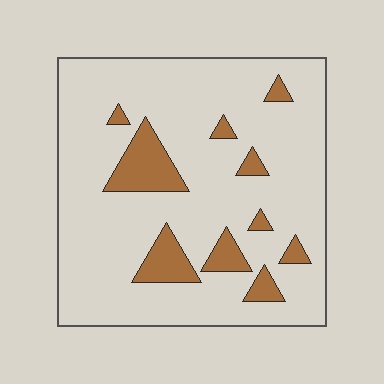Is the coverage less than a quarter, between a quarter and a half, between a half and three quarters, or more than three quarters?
Less than a quarter.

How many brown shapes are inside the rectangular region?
10.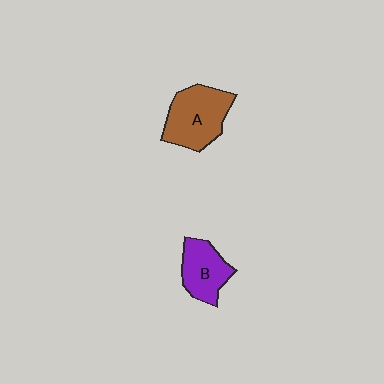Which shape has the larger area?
Shape A (brown).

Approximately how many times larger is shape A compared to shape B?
Approximately 1.4 times.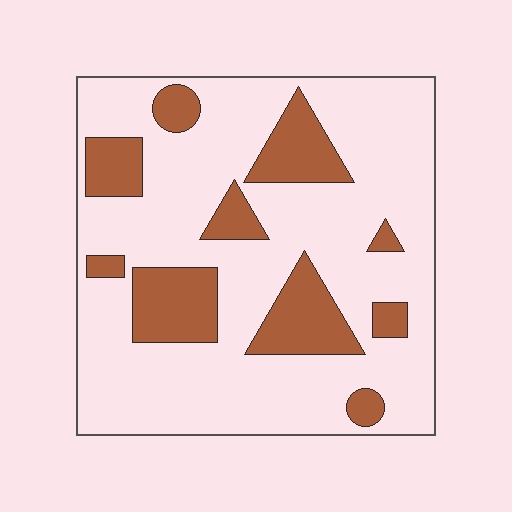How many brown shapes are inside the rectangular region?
10.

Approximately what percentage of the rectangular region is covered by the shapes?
Approximately 25%.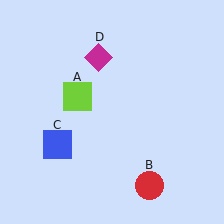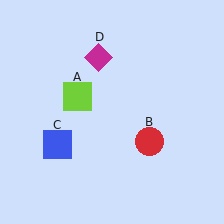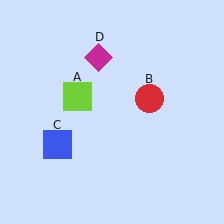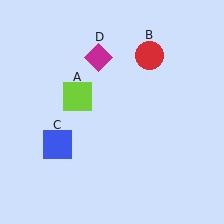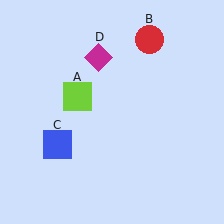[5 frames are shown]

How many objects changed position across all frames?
1 object changed position: red circle (object B).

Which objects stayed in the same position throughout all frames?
Lime square (object A) and blue square (object C) and magenta diamond (object D) remained stationary.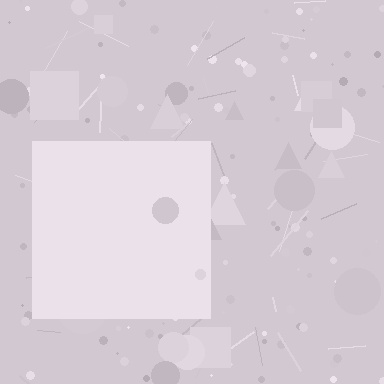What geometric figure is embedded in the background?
A square is embedded in the background.